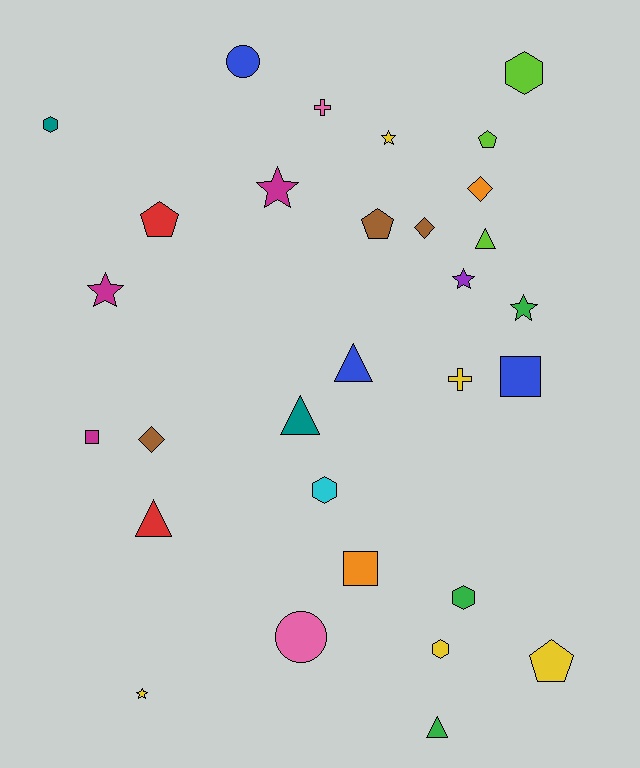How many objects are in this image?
There are 30 objects.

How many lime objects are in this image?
There are 3 lime objects.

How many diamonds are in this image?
There are 3 diamonds.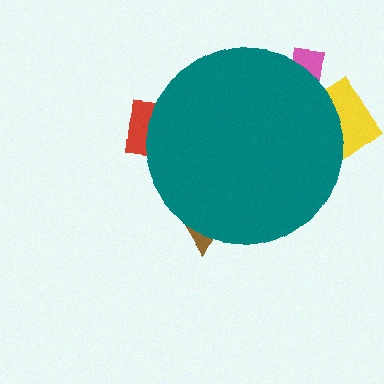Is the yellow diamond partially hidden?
Yes, the yellow diamond is partially hidden behind the teal circle.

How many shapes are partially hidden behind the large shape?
4 shapes are partially hidden.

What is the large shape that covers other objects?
A teal circle.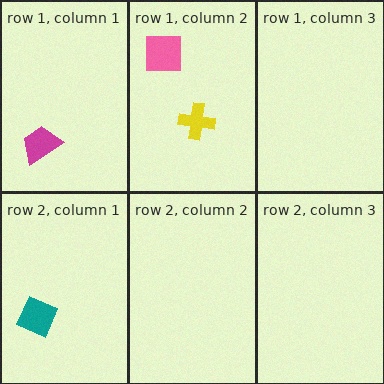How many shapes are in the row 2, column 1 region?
1.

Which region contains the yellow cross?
The row 1, column 2 region.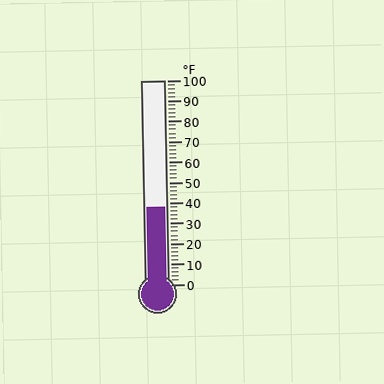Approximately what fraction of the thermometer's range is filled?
The thermometer is filled to approximately 40% of its range.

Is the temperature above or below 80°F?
The temperature is below 80°F.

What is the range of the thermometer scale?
The thermometer scale ranges from 0°F to 100°F.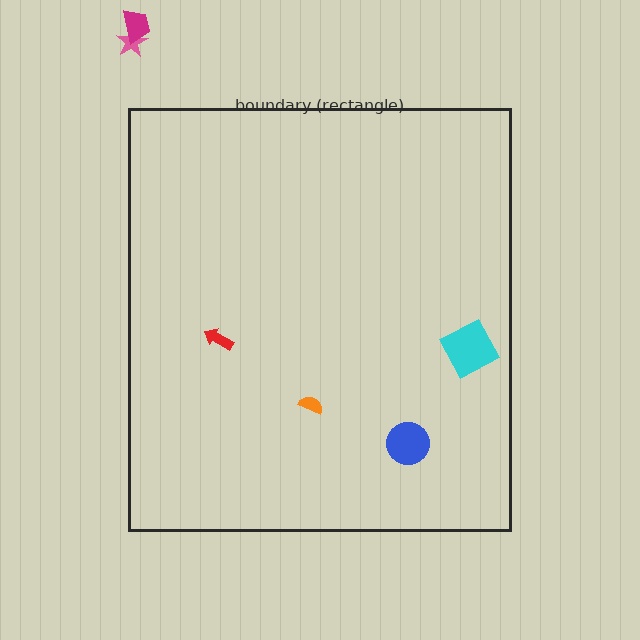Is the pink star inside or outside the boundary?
Outside.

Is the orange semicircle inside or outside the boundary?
Inside.